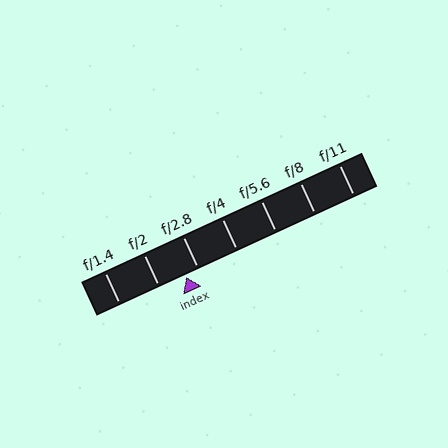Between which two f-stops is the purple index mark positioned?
The index mark is between f/2 and f/2.8.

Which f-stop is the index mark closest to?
The index mark is closest to f/2.8.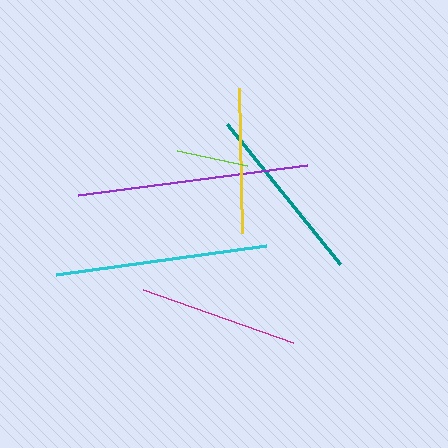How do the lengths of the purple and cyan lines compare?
The purple and cyan lines are approximately the same length.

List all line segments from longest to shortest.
From longest to shortest: purple, cyan, teal, magenta, yellow, lime.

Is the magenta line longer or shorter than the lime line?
The magenta line is longer than the lime line.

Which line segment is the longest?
The purple line is the longest at approximately 231 pixels.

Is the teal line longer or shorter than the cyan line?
The cyan line is longer than the teal line.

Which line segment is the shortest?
The lime line is the shortest at approximately 71 pixels.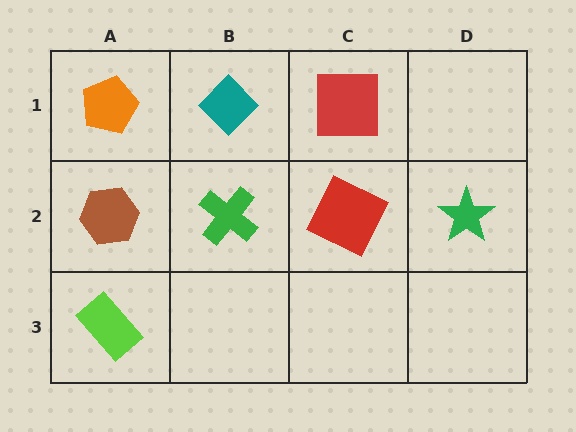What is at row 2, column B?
A green cross.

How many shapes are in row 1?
3 shapes.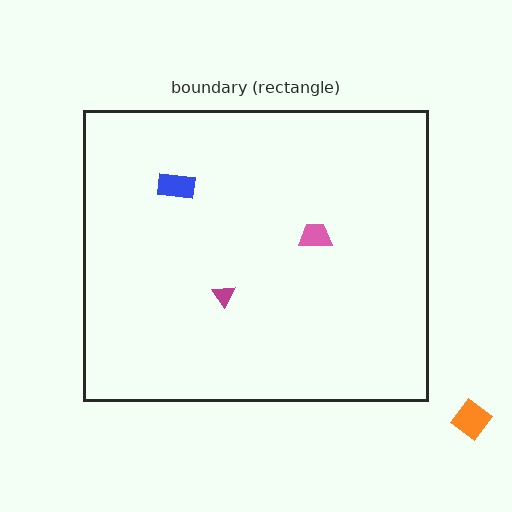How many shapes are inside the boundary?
3 inside, 1 outside.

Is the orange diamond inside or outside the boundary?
Outside.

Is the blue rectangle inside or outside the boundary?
Inside.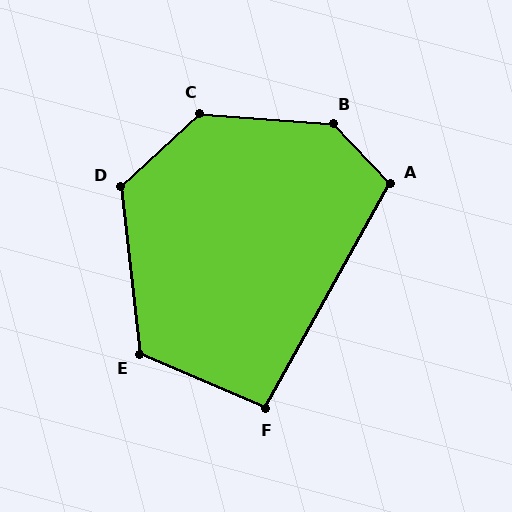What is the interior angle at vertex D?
Approximately 126 degrees (obtuse).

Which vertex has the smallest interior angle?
F, at approximately 96 degrees.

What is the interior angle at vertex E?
Approximately 120 degrees (obtuse).